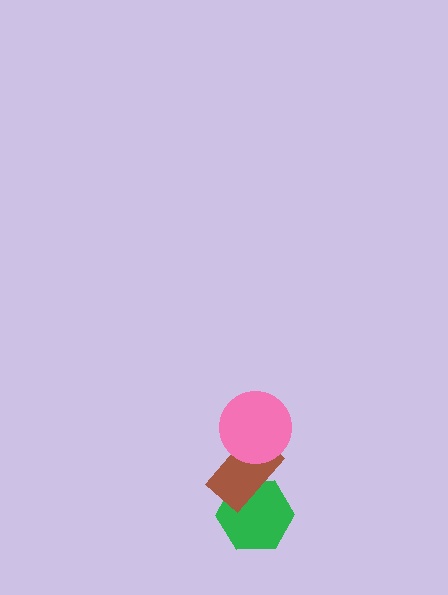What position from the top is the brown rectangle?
The brown rectangle is 2nd from the top.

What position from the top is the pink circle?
The pink circle is 1st from the top.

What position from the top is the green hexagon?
The green hexagon is 3rd from the top.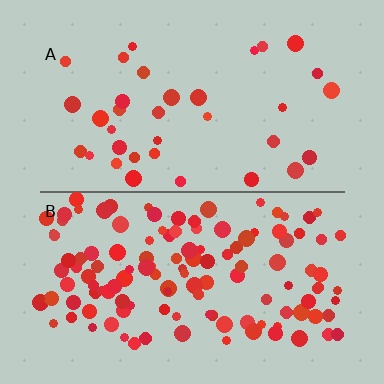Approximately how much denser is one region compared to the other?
Approximately 3.6× — region B over region A.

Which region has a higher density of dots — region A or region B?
B (the bottom).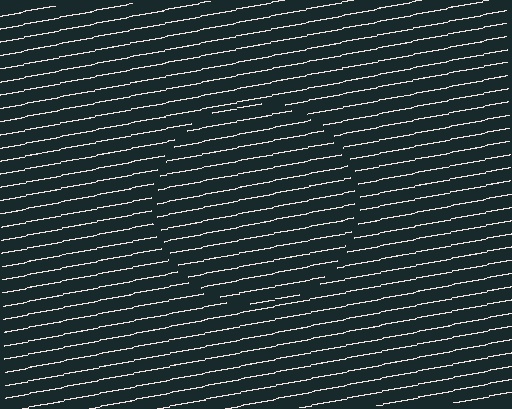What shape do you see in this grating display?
An illusory circle. The interior of the shape contains the same grating, shifted by half a period — the contour is defined by the phase discontinuity where line-ends from the inner and outer gratings abut.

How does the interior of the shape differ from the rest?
The interior of the shape contains the same grating, shifted by half a period — the contour is defined by the phase discontinuity where line-ends from the inner and outer gratings abut.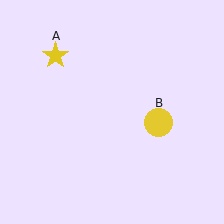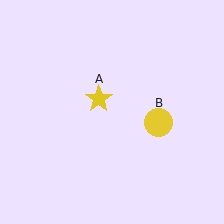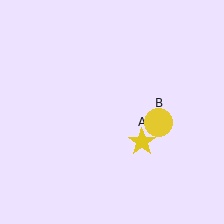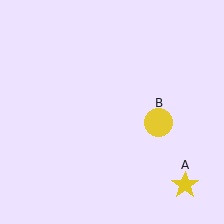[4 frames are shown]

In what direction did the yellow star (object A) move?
The yellow star (object A) moved down and to the right.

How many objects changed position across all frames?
1 object changed position: yellow star (object A).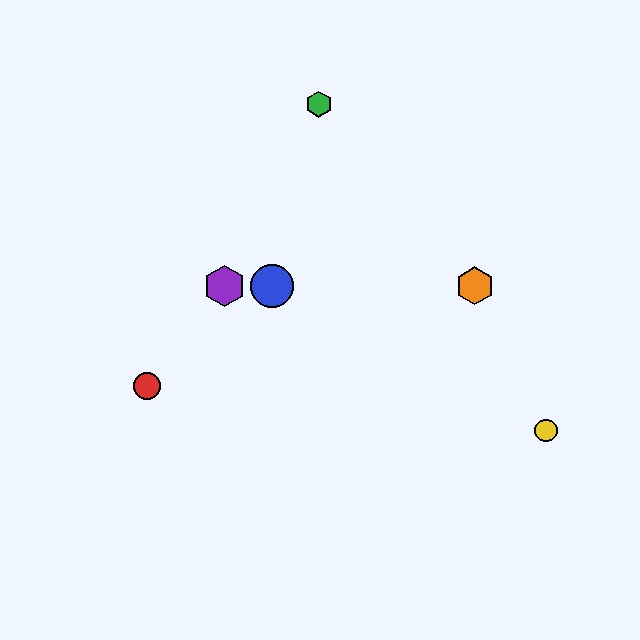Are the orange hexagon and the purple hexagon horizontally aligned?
Yes, both are at y≈286.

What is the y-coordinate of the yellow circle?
The yellow circle is at y≈431.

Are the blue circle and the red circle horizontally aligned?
No, the blue circle is at y≈286 and the red circle is at y≈386.